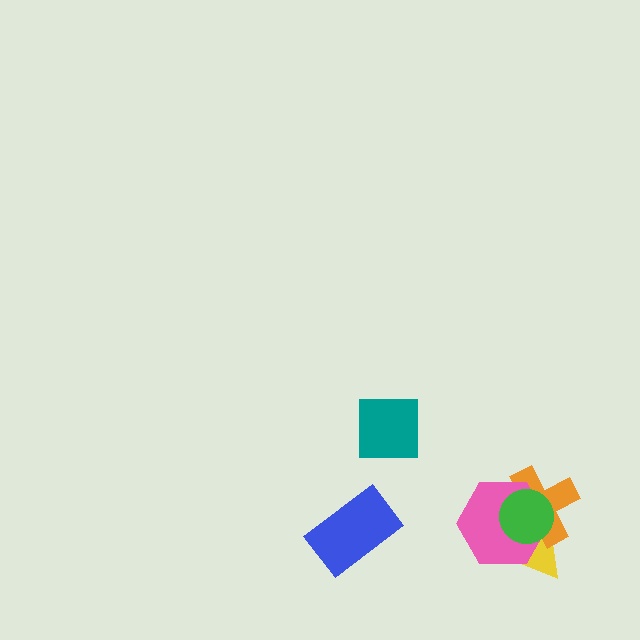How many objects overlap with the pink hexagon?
3 objects overlap with the pink hexagon.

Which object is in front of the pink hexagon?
The green circle is in front of the pink hexagon.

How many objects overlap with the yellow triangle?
3 objects overlap with the yellow triangle.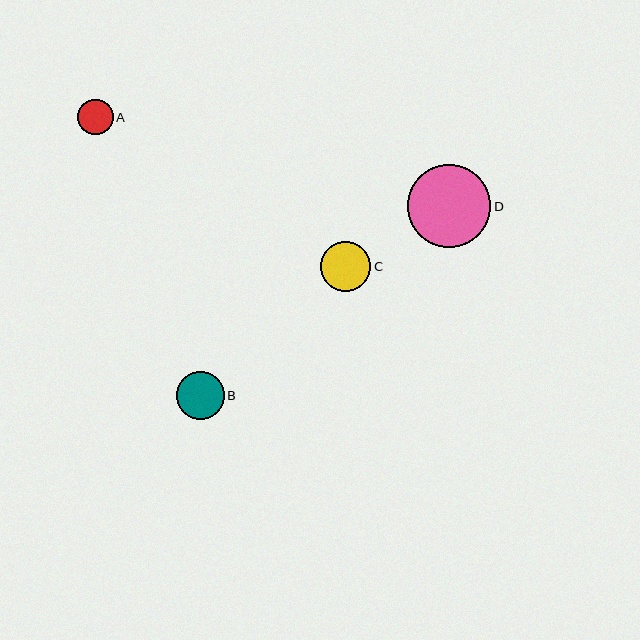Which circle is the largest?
Circle D is the largest with a size of approximately 83 pixels.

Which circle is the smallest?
Circle A is the smallest with a size of approximately 35 pixels.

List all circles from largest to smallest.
From largest to smallest: D, C, B, A.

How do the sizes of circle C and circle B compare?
Circle C and circle B are approximately the same size.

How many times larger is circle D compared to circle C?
Circle D is approximately 1.7 times the size of circle C.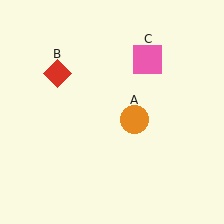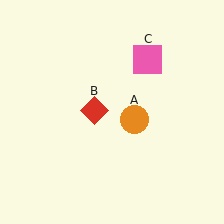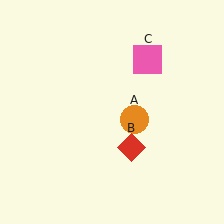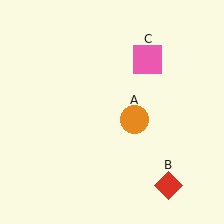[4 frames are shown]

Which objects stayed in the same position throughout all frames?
Orange circle (object A) and pink square (object C) remained stationary.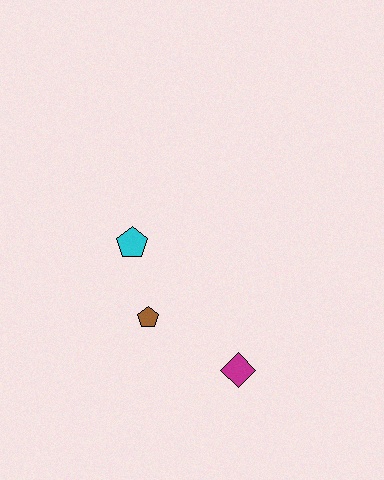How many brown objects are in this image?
There is 1 brown object.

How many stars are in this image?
There are no stars.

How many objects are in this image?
There are 3 objects.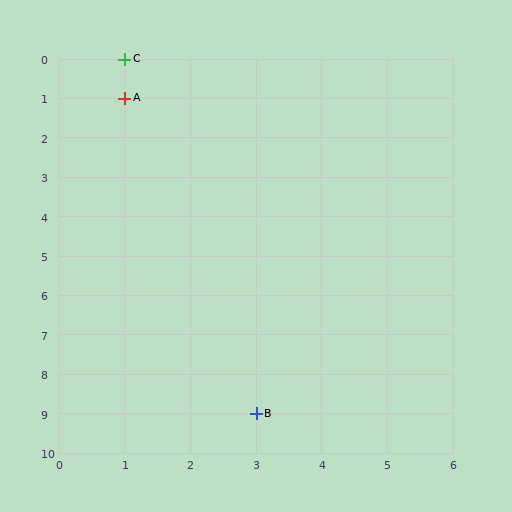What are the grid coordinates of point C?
Point C is at grid coordinates (1, 0).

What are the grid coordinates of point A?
Point A is at grid coordinates (1, 1).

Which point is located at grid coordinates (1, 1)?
Point A is at (1, 1).